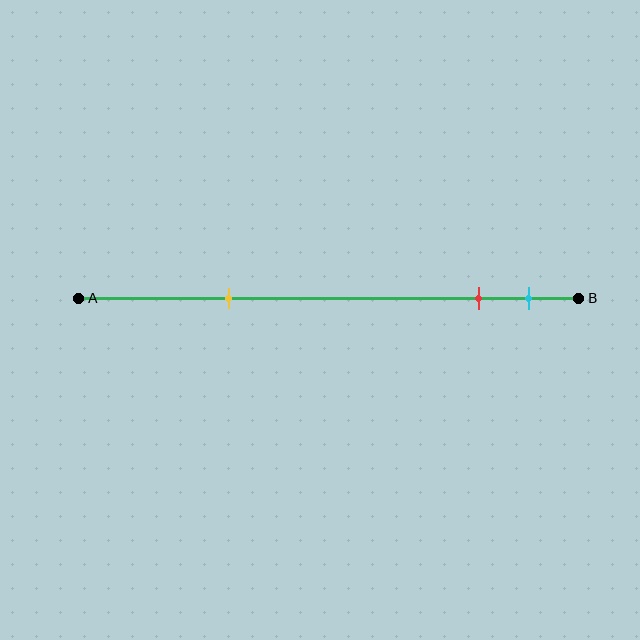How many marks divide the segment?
There are 3 marks dividing the segment.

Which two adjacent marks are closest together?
The red and cyan marks are the closest adjacent pair.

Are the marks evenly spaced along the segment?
No, the marks are not evenly spaced.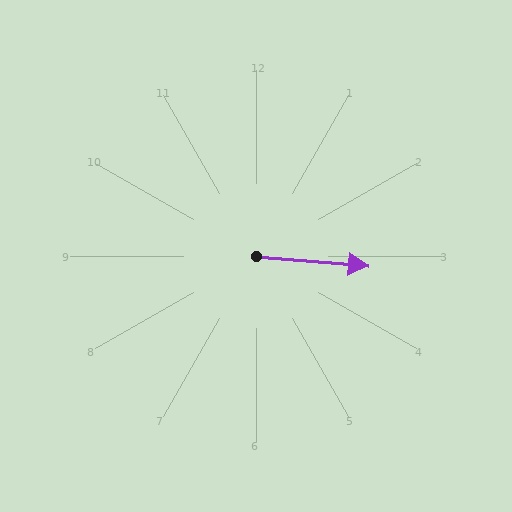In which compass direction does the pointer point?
East.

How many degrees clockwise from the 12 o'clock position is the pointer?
Approximately 95 degrees.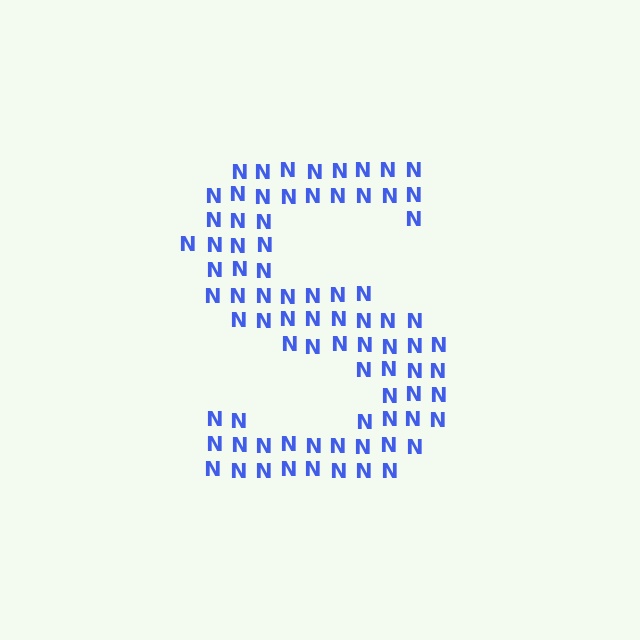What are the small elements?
The small elements are letter N's.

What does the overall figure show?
The overall figure shows the letter S.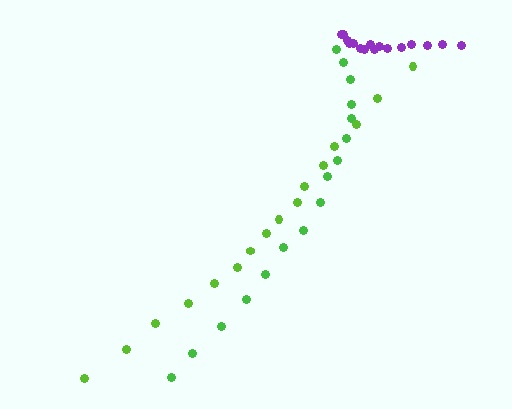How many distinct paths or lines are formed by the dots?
There are 3 distinct paths.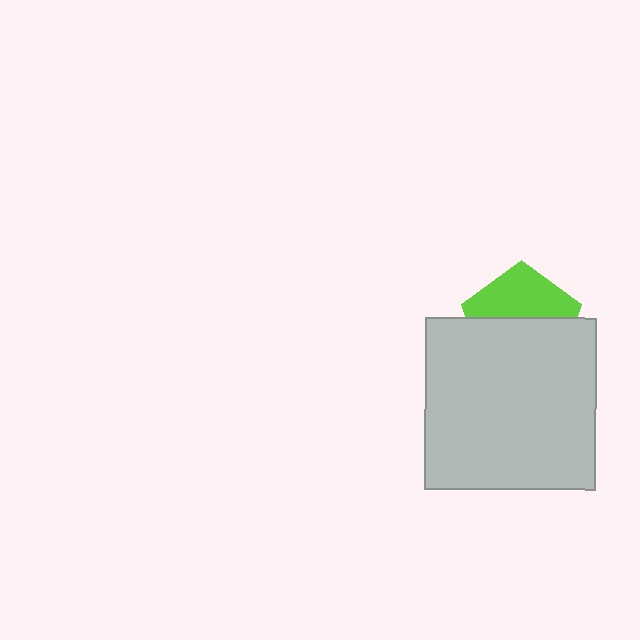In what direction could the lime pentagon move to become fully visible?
The lime pentagon could move up. That would shift it out from behind the light gray square entirely.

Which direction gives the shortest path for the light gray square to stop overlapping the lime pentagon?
Moving down gives the shortest separation.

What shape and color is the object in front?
The object in front is a light gray square.